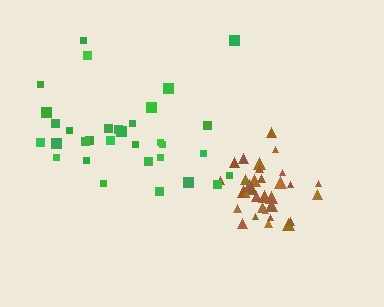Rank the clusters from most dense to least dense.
brown, green.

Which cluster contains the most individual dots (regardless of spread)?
Brown (32).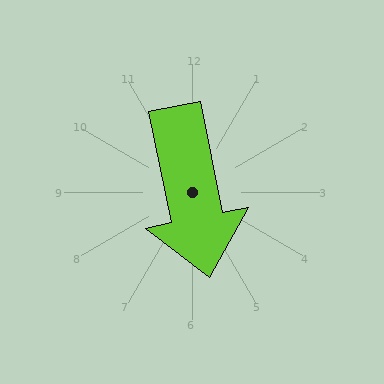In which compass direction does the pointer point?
South.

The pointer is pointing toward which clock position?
Roughly 6 o'clock.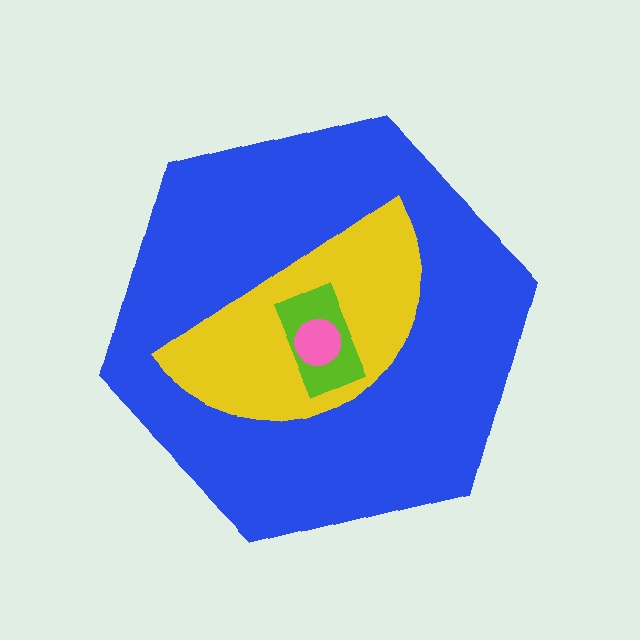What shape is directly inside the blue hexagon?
The yellow semicircle.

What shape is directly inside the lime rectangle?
The pink circle.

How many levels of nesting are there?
4.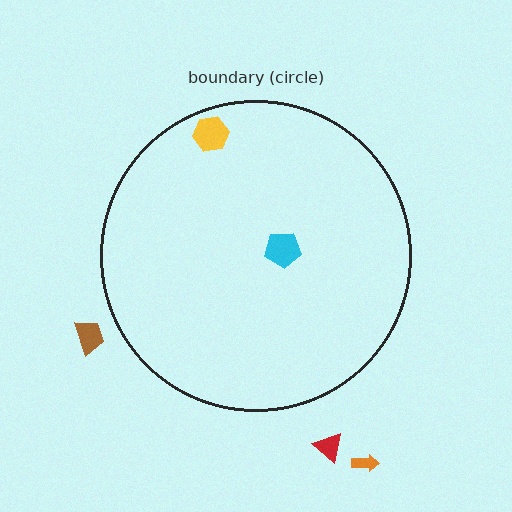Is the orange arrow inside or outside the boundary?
Outside.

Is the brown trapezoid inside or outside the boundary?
Outside.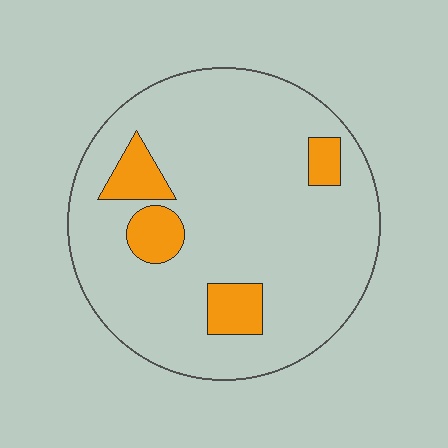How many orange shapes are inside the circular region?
4.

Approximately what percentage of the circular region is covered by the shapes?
Approximately 15%.